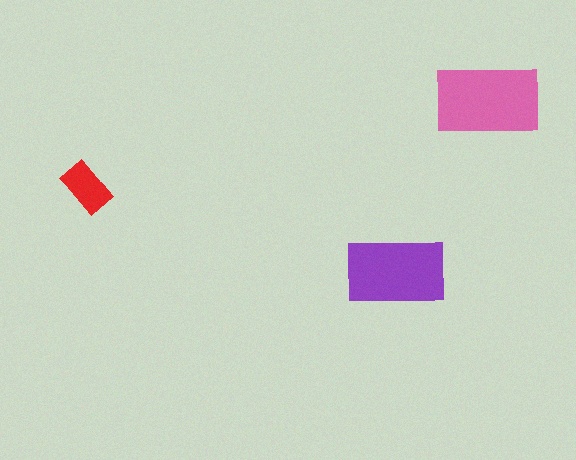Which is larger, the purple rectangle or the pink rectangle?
The pink one.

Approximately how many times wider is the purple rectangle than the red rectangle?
About 2 times wider.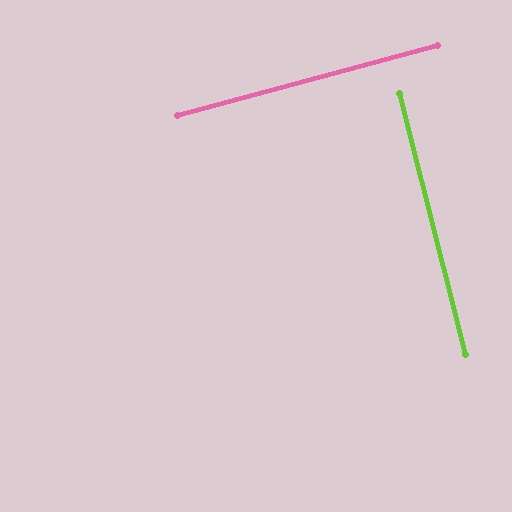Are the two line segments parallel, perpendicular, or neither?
Perpendicular — they meet at approximately 89°.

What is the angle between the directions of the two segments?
Approximately 89 degrees.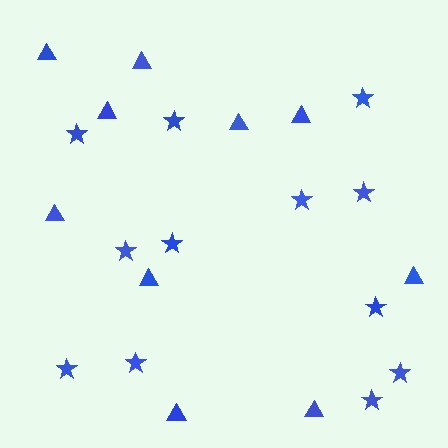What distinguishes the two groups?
There are 2 groups: one group of triangles (10) and one group of stars (12).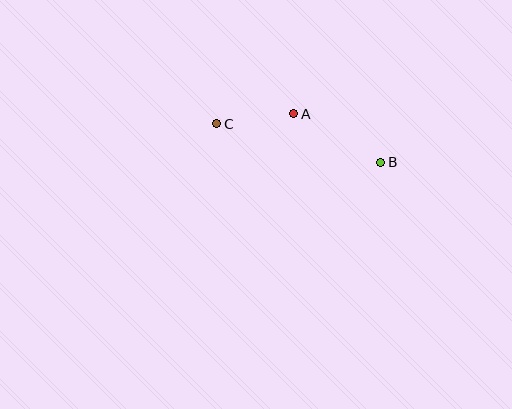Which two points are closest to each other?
Points A and C are closest to each other.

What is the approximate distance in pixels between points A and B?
The distance between A and B is approximately 100 pixels.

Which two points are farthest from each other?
Points B and C are farthest from each other.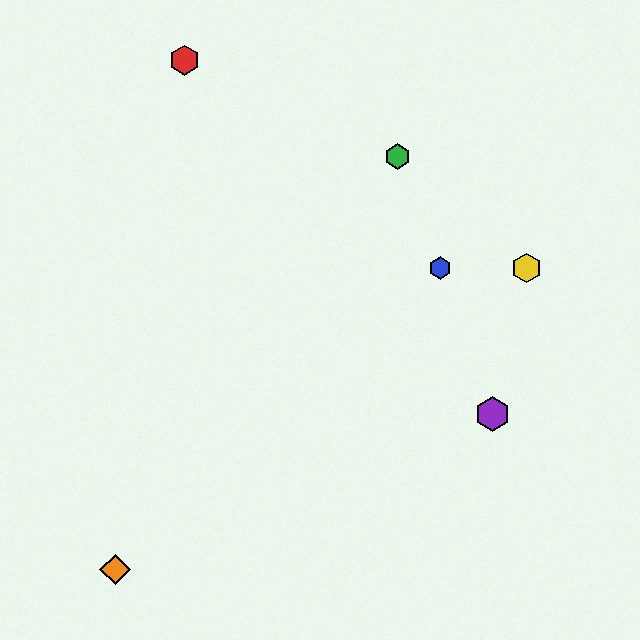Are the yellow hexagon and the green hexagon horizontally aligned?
No, the yellow hexagon is at y≈268 and the green hexagon is at y≈156.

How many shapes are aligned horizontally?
2 shapes (the blue hexagon, the yellow hexagon) are aligned horizontally.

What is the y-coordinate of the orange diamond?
The orange diamond is at y≈570.